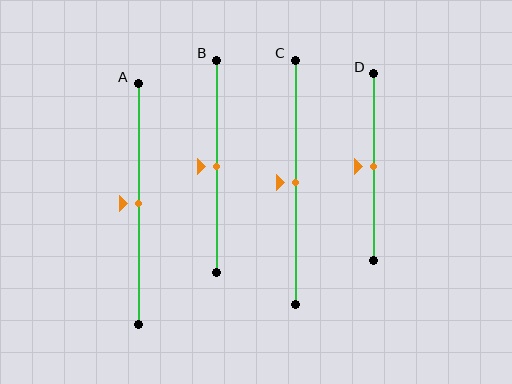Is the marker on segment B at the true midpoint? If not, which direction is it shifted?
Yes, the marker on segment B is at the true midpoint.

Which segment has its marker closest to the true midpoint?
Segment A has its marker closest to the true midpoint.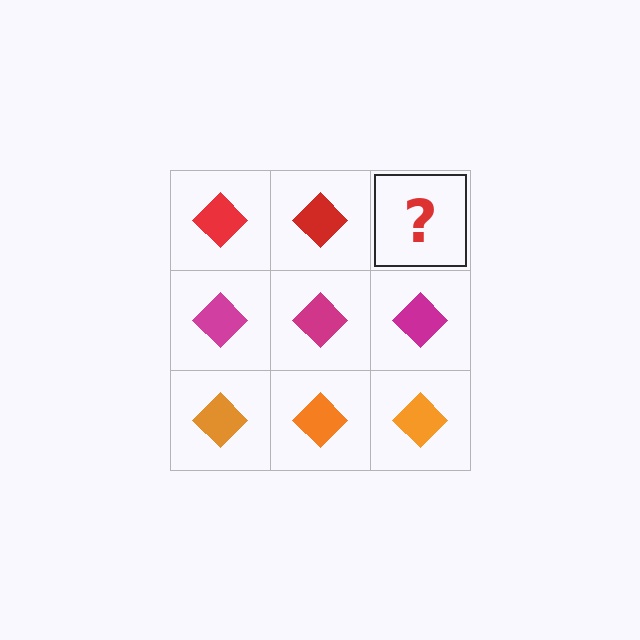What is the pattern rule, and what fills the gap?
The rule is that each row has a consistent color. The gap should be filled with a red diamond.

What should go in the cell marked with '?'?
The missing cell should contain a red diamond.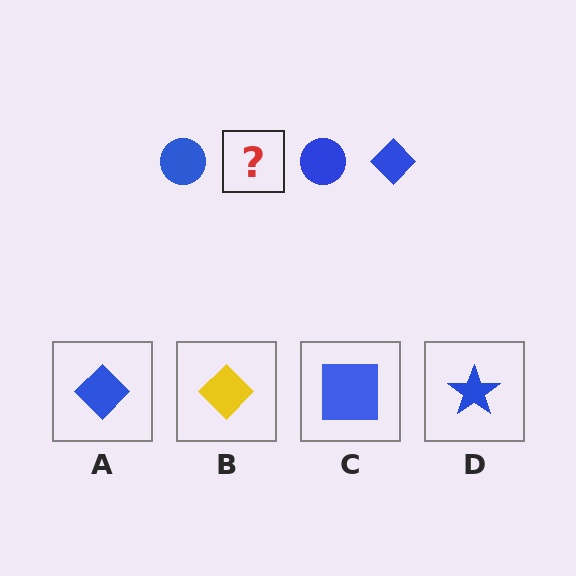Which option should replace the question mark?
Option A.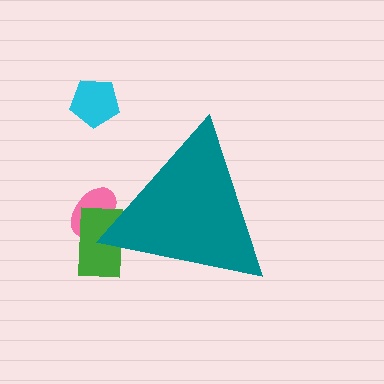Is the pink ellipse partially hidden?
Yes, the pink ellipse is partially hidden behind the teal triangle.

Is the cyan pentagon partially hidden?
No, the cyan pentagon is fully visible.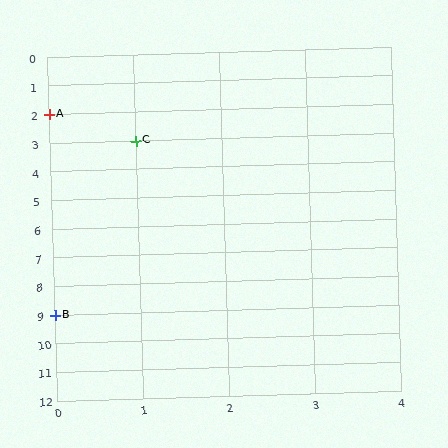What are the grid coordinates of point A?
Point A is at grid coordinates (0, 2).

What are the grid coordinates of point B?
Point B is at grid coordinates (0, 9).